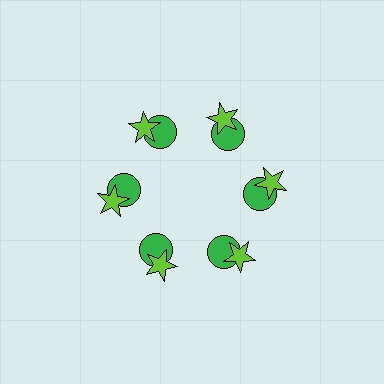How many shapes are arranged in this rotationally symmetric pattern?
There are 12 shapes, arranged in 6 groups of 2.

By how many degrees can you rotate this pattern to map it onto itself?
The pattern maps onto itself every 60 degrees of rotation.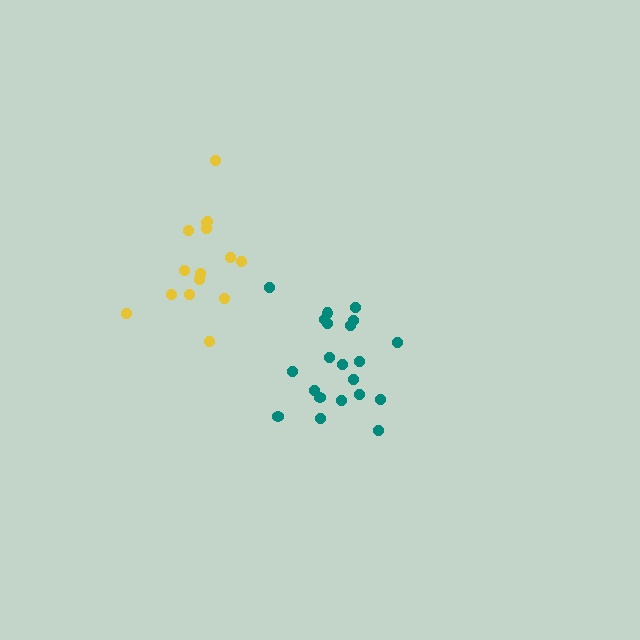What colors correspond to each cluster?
The clusters are colored: teal, yellow.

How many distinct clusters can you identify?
There are 2 distinct clusters.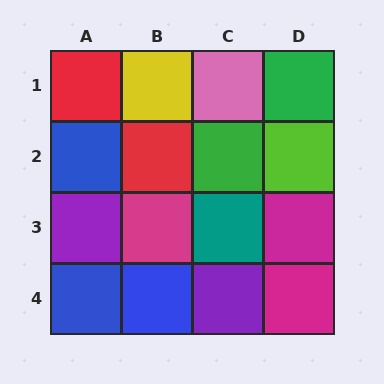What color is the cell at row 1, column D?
Green.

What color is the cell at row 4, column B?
Blue.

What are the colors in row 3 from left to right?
Purple, magenta, teal, magenta.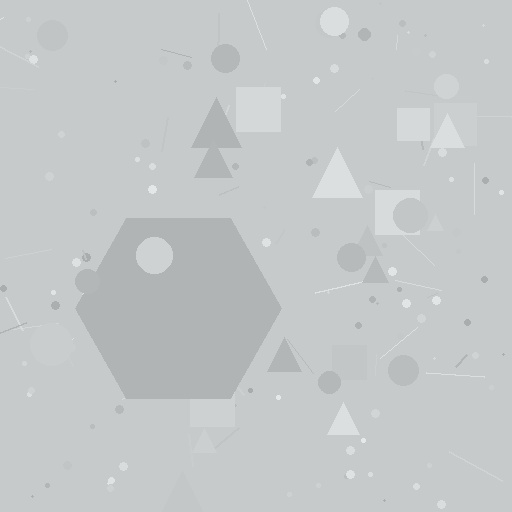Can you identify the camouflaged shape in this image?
The camouflaged shape is a hexagon.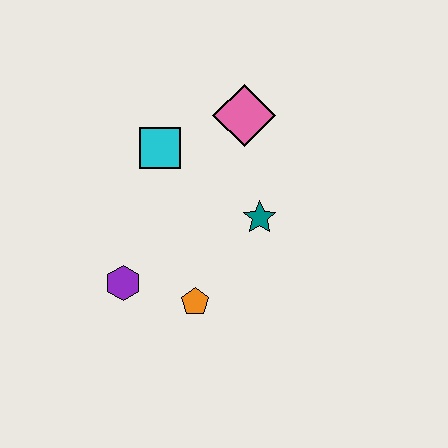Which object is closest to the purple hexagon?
The orange pentagon is closest to the purple hexagon.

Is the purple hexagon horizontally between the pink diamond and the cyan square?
No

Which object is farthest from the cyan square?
The orange pentagon is farthest from the cyan square.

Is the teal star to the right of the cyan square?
Yes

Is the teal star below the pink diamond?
Yes